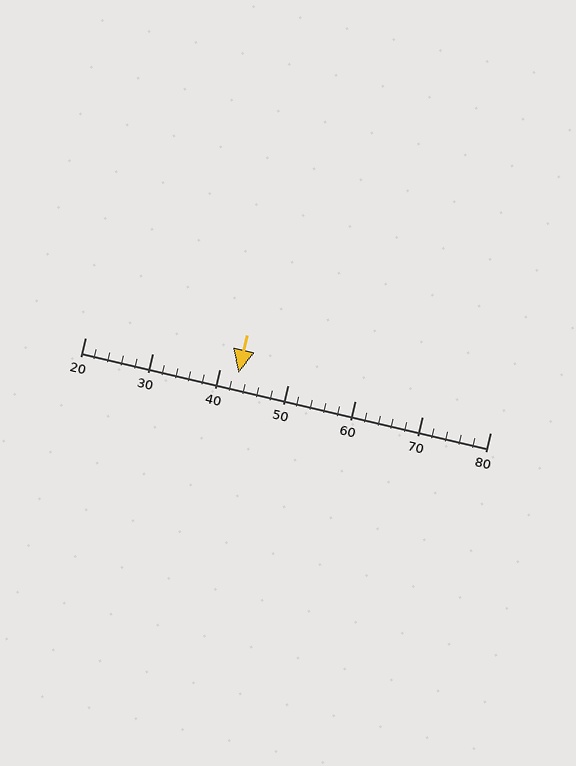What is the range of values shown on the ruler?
The ruler shows values from 20 to 80.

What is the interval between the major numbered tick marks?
The major tick marks are spaced 10 units apart.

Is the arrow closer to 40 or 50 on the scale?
The arrow is closer to 40.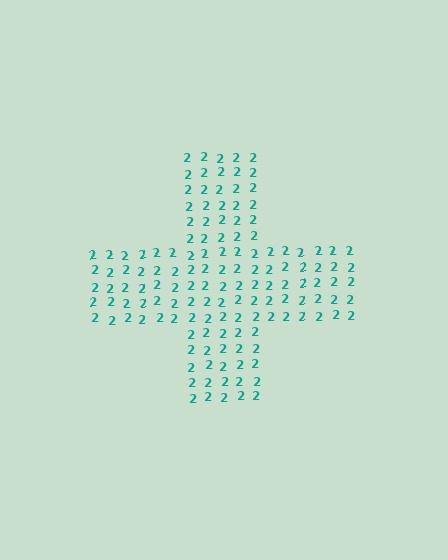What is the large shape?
The large shape is a cross.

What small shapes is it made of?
It is made of small digit 2's.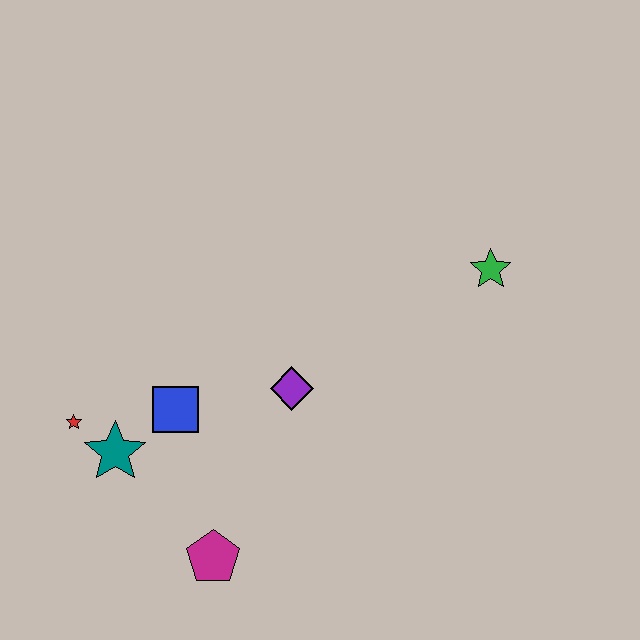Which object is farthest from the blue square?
The green star is farthest from the blue square.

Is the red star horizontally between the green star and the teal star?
No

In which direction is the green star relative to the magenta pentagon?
The green star is above the magenta pentagon.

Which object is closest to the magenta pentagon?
The teal star is closest to the magenta pentagon.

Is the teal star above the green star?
No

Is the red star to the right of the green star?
No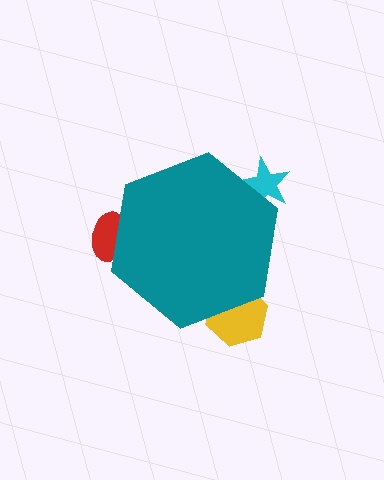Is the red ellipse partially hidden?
Yes, the red ellipse is partially hidden behind the teal hexagon.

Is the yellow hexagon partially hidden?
Yes, the yellow hexagon is partially hidden behind the teal hexagon.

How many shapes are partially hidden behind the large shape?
3 shapes are partially hidden.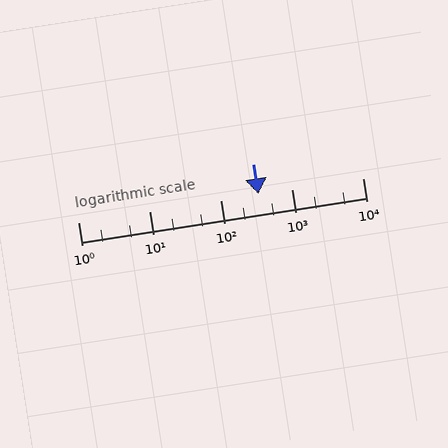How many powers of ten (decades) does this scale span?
The scale spans 4 decades, from 1 to 10000.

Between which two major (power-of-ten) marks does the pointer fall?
The pointer is between 100 and 1000.